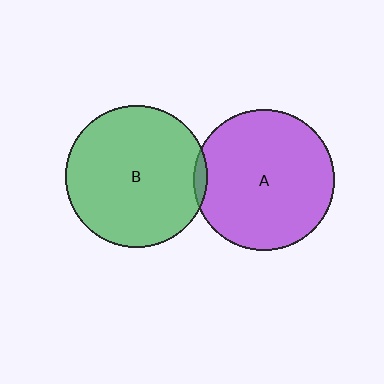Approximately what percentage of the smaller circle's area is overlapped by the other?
Approximately 5%.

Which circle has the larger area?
Circle B (green).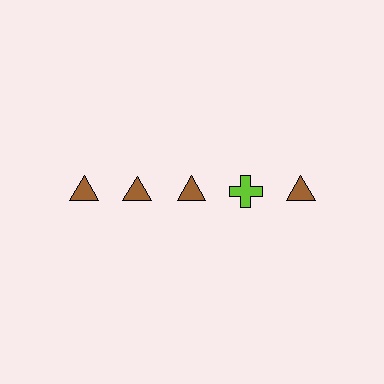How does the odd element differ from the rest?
It differs in both color (lime instead of brown) and shape (cross instead of triangle).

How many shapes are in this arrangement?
There are 5 shapes arranged in a grid pattern.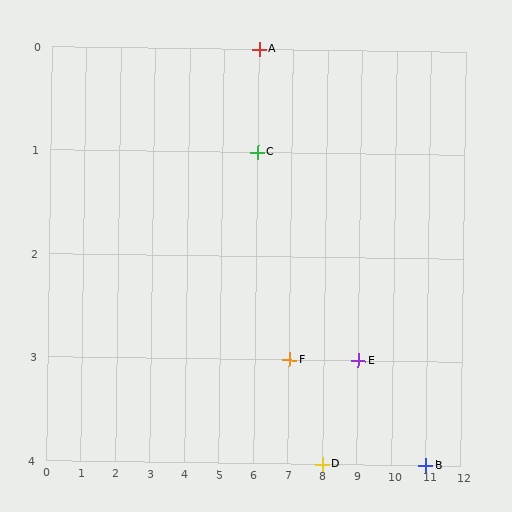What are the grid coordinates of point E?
Point E is at grid coordinates (9, 3).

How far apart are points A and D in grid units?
Points A and D are 2 columns and 4 rows apart (about 4.5 grid units diagonally).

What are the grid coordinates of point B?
Point B is at grid coordinates (11, 4).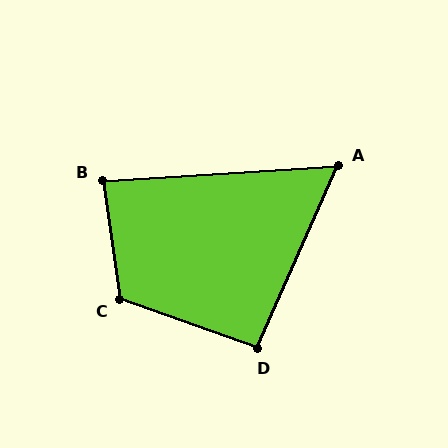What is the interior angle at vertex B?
Approximately 85 degrees (approximately right).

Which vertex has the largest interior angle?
C, at approximately 118 degrees.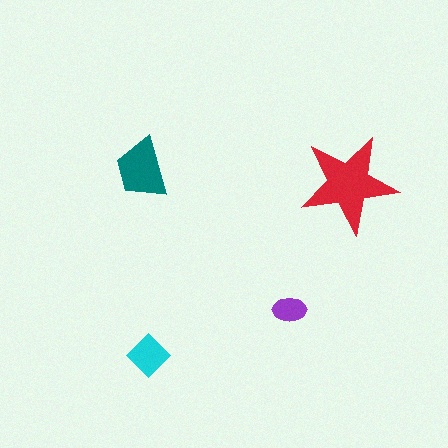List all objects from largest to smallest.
The red star, the teal trapezoid, the cyan diamond, the purple ellipse.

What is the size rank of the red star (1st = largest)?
1st.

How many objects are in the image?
There are 4 objects in the image.